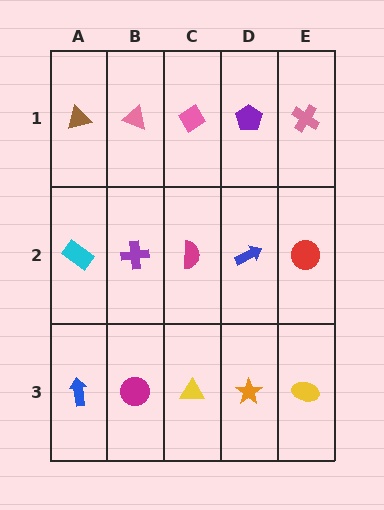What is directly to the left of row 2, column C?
A purple cross.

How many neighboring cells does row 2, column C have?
4.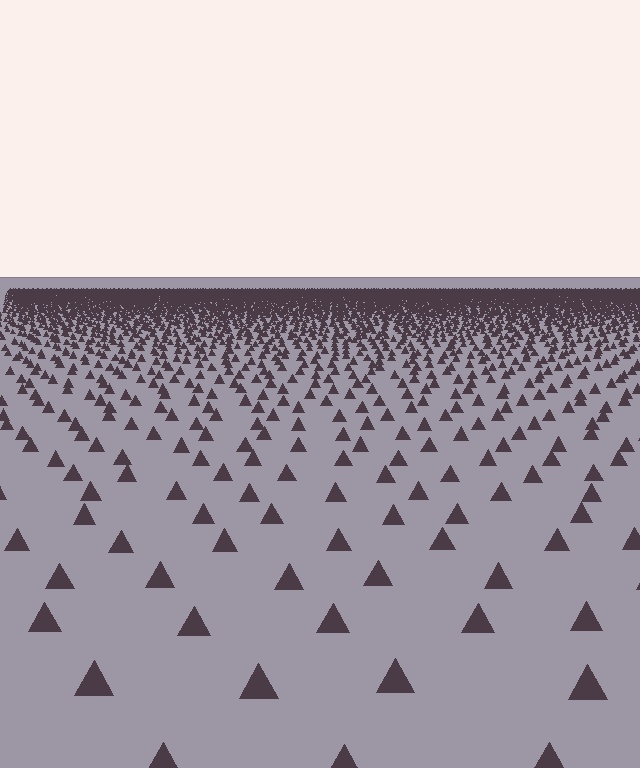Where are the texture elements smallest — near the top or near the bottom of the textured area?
Near the top.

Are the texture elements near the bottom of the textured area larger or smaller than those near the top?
Larger. Near the bottom, elements are closer to the viewer and appear at a bigger on-screen size.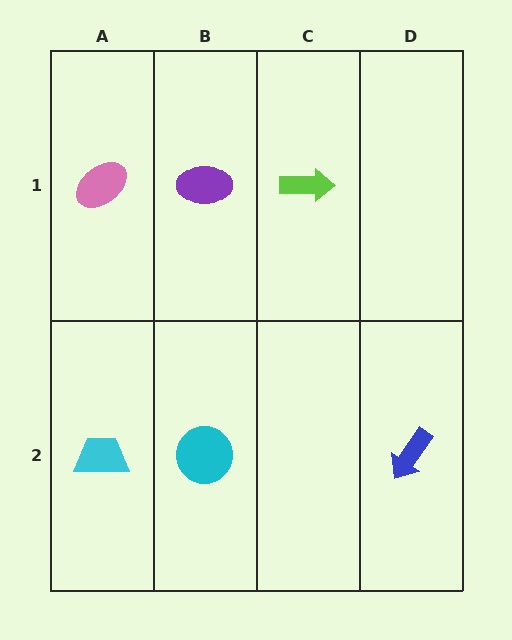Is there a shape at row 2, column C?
No, that cell is empty.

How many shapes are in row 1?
3 shapes.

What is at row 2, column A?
A cyan trapezoid.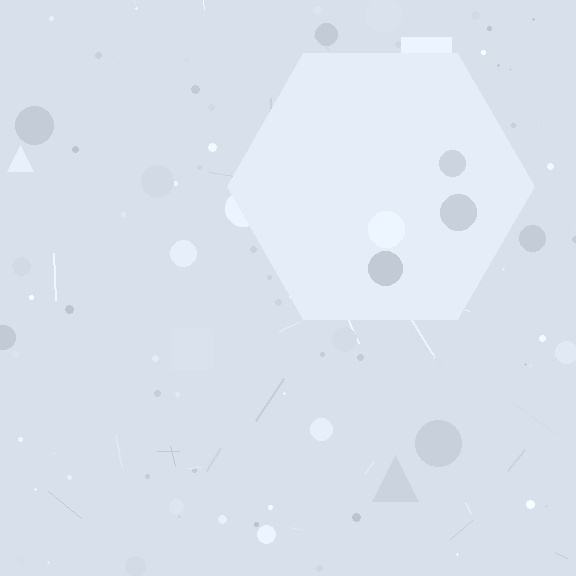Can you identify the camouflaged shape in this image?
The camouflaged shape is a hexagon.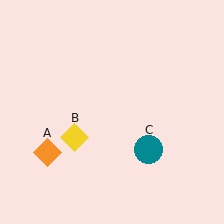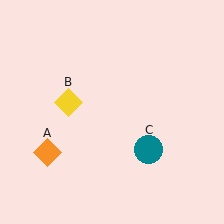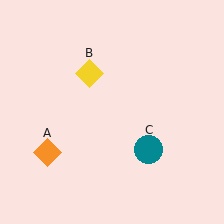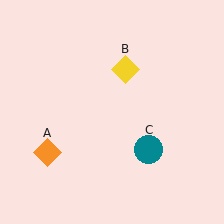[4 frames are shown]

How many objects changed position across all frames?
1 object changed position: yellow diamond (object B).